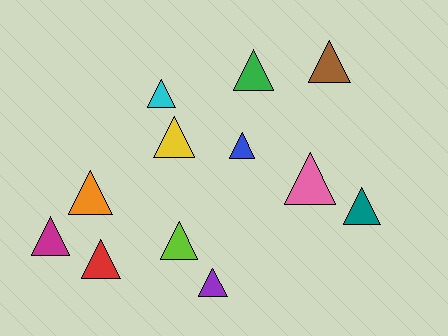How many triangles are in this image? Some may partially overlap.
There are 12 triangles.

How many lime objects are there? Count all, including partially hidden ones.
There is 1 lime object.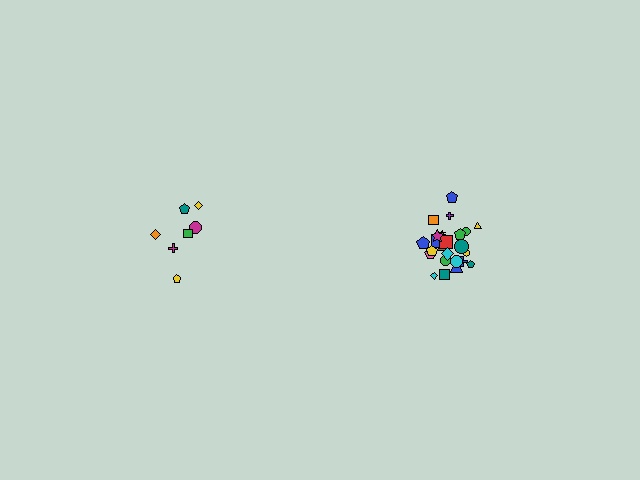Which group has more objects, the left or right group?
The right group.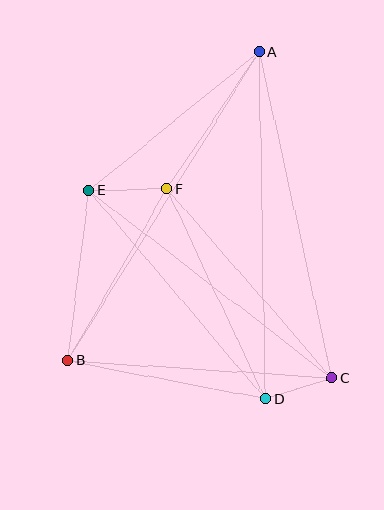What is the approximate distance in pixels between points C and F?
The distance between C and F is approximately 251 pixels.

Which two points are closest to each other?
Points C and D are closest to each other.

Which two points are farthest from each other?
Points A and B are farthest from each other.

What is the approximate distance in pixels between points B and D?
The distance between B and D is approximately 201 pixels.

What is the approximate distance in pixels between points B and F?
The distance between B and F is approximately 198 pixels.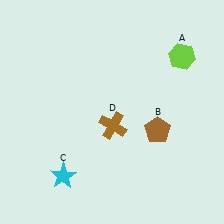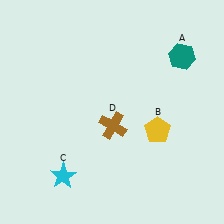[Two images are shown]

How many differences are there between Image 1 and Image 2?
There are 2 differences between the two images.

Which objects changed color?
A changed from lime to teal. B changed from brown to yellow.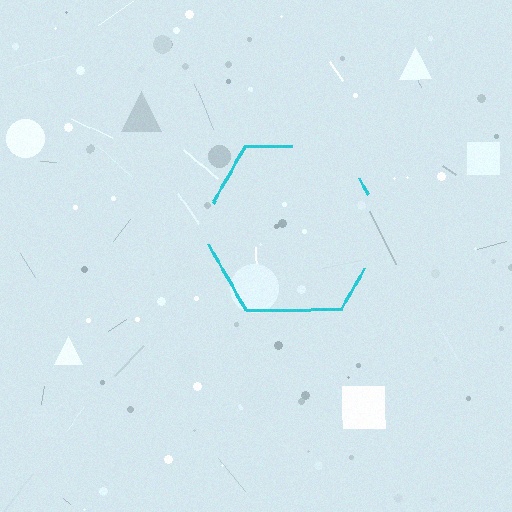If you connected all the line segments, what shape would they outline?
They would outline a hexagon.